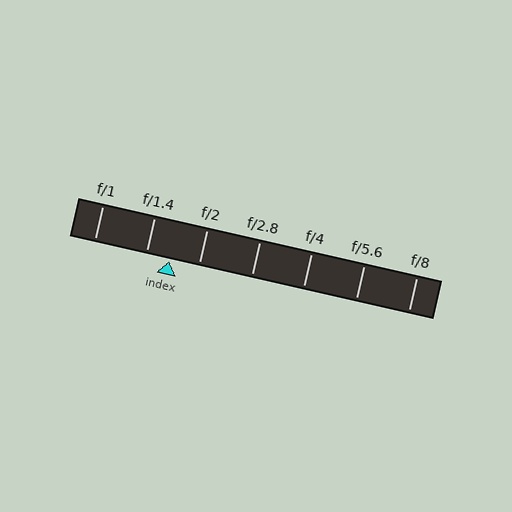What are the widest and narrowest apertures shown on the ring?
The widest aperture shown is f/1 and the narrowest is f/8.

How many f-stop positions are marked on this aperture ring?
There are 7 f-stop positions marked.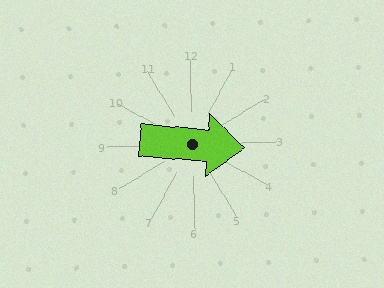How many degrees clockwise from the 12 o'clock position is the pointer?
Approximately 96 degrees.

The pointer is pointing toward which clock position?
Roughly 3 o'clock.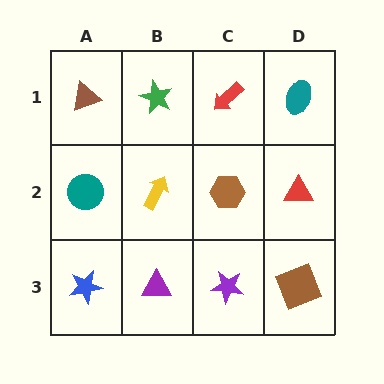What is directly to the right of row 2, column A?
A yellow arrow.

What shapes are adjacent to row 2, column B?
A green star (row 1, column B), a purple triangle (row 3, column B), a teal circle (row 2, column A), a brown hexagon (row 2, column C).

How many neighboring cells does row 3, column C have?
3.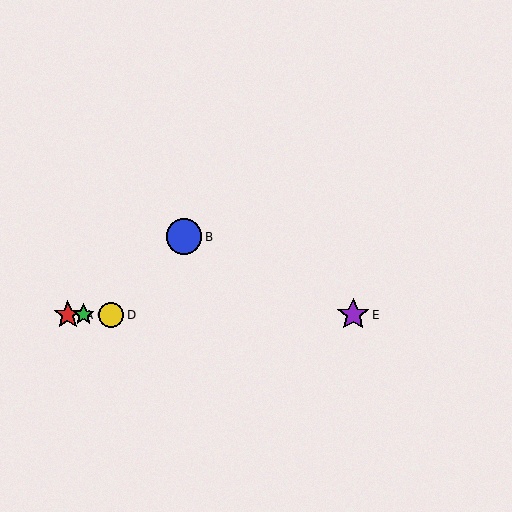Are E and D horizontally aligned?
Yes, both are at y≈315.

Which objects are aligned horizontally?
Objects A, C, D, E are aligned horizontally.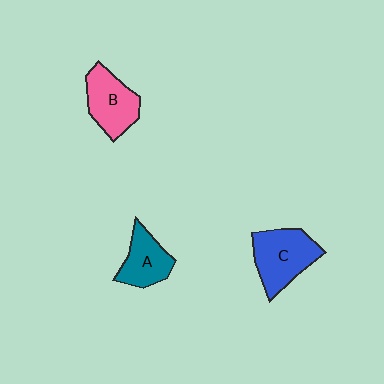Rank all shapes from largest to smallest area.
From largest to smallest: C (blue), B (pink), A (teal).